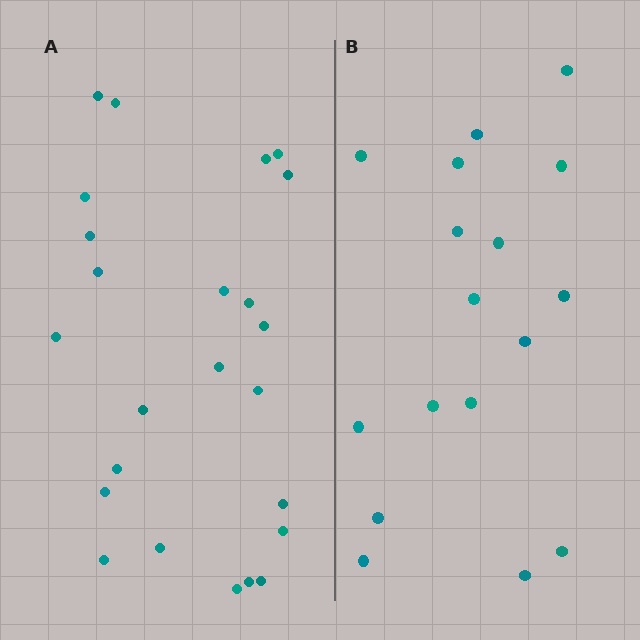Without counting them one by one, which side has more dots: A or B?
Region A (the left region) has more dots.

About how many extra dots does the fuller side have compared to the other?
Region A has roughly 8 or so more dots than region B.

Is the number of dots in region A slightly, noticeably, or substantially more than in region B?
Region A has noticeably more, but not dramatically so. The ratio is roughly 1.4 to 1.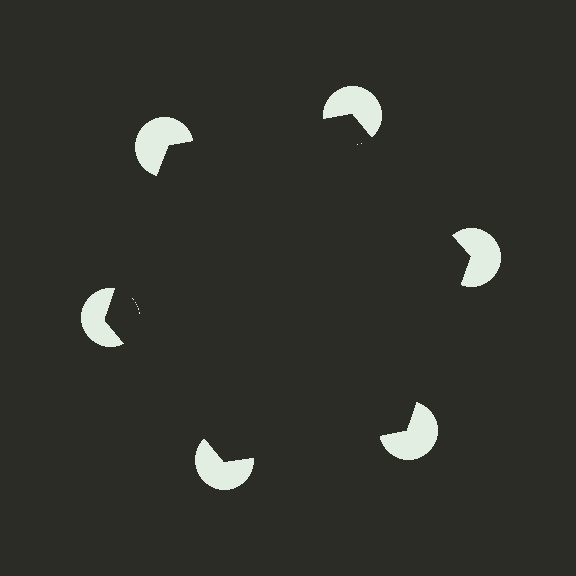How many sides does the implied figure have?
6 sides.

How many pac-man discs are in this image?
There are 6 — one at each vertex of the illusory hexagon.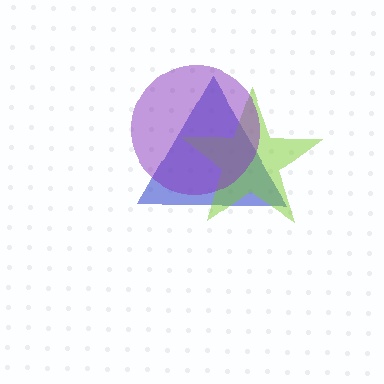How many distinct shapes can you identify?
There are 3 distinct shapes: a blue triangle, a lime star, a purple circle.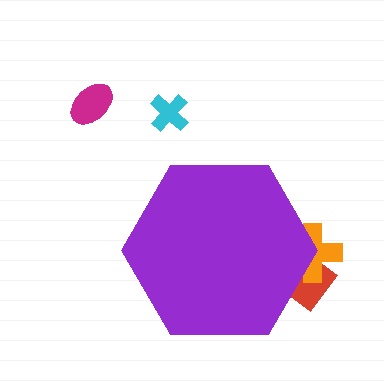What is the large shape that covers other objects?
A purple hexagon.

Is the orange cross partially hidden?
Yes, the orange cross is partially hidden behind the purple hexagon.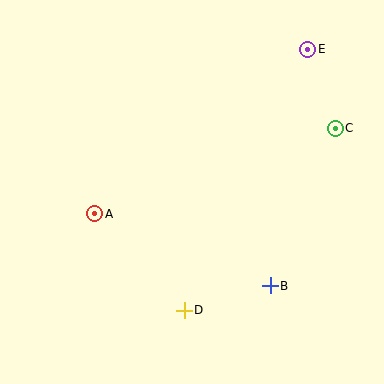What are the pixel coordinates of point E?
Point E is at (308, 49).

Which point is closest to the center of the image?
Point A at (95, 214) is closest to the center.